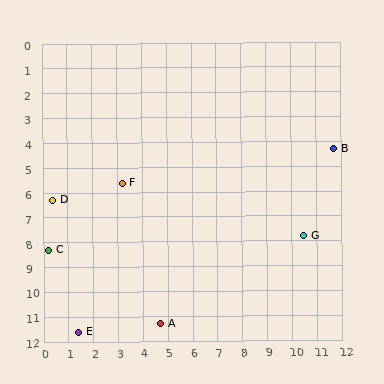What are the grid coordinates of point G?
Point G is at approximately (10.5, 7.8).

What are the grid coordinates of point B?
Point B is at approximately (11.7, 4.3).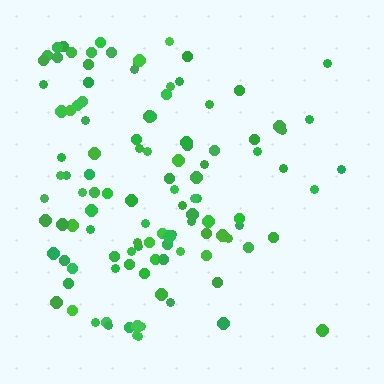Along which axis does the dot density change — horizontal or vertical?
Horizontal.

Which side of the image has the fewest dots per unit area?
The right.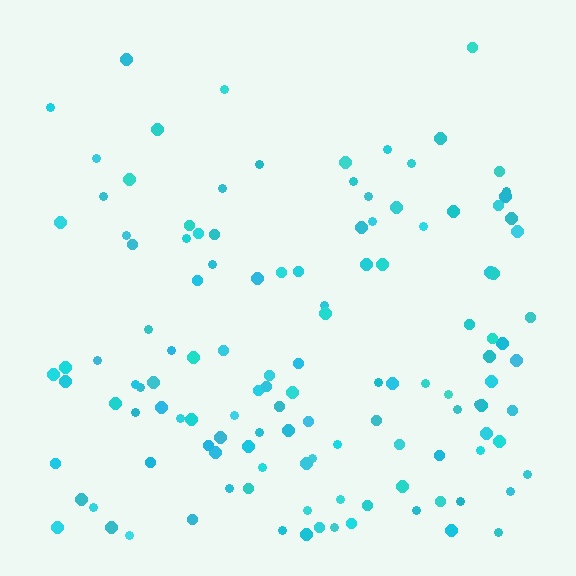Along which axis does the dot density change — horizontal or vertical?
Vertical.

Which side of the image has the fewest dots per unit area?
The top.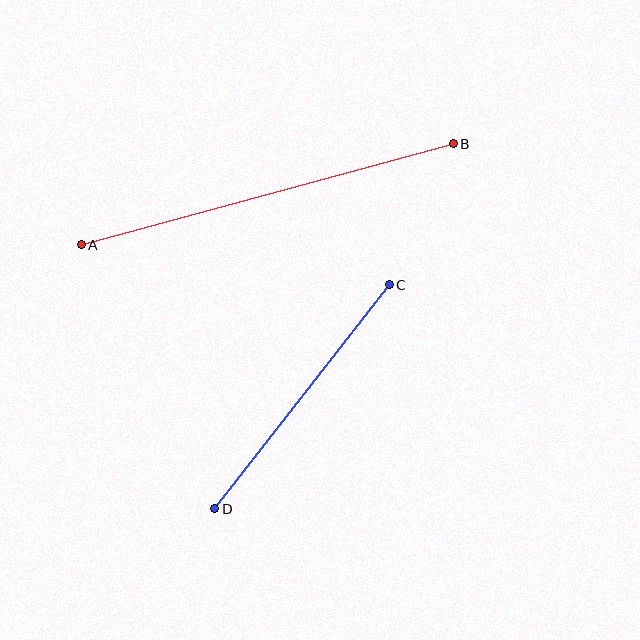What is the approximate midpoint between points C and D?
The midpoint is at approximately (302, 397) pixels.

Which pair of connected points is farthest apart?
Points A and B are farthest apart.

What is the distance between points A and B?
The distance is approximately 385 pixels.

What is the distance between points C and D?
The distance is approximately 284 pixels.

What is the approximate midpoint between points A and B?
The midpoint is at approximately (267, 194) pixels.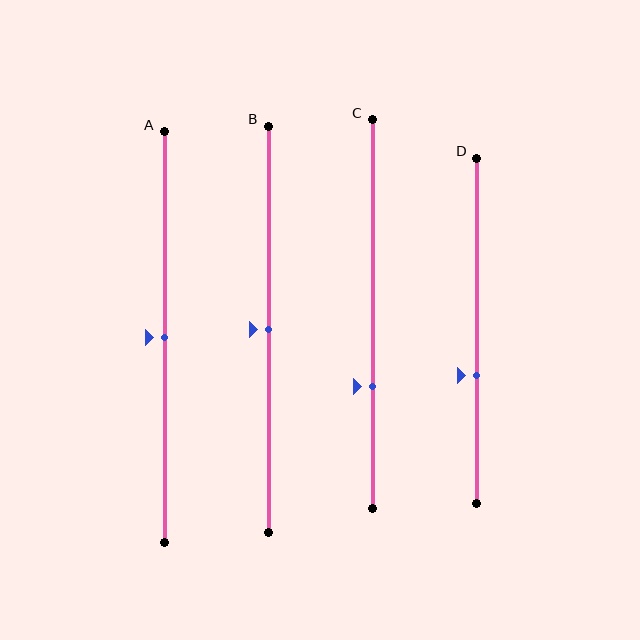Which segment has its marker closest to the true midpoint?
Segment A has its marker closest to the true midpoint.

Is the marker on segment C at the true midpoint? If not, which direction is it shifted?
No, the marker on segment C is shifted downward by about 19% of the segment length.